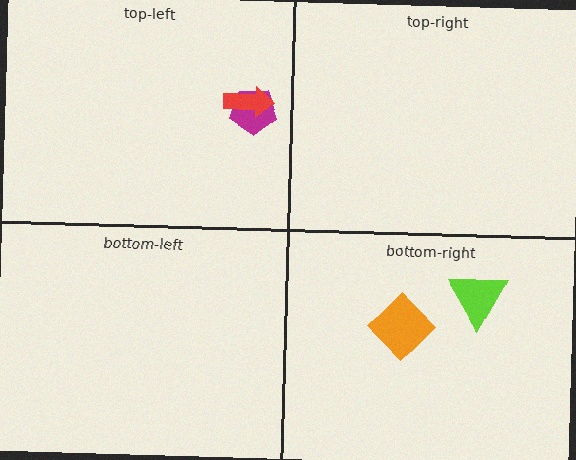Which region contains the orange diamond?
The bottom-right region.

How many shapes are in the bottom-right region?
2.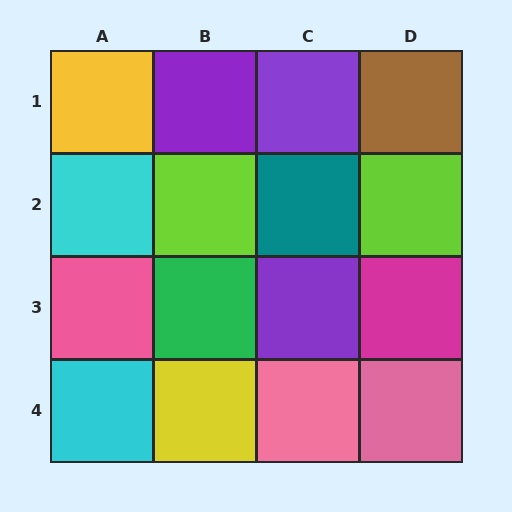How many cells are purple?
3 cells are purple.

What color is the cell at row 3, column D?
Magenta.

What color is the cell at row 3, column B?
Green.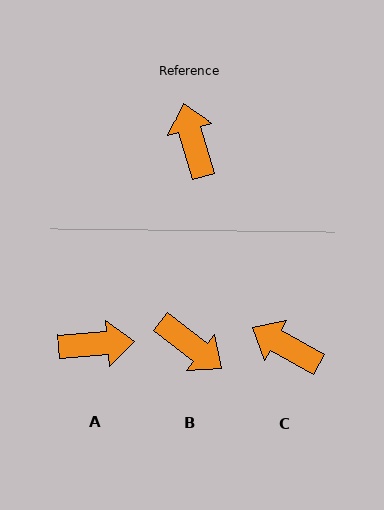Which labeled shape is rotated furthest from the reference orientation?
B, about 144 degrees away.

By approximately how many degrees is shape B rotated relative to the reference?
Approximately 144 degrees clockwise.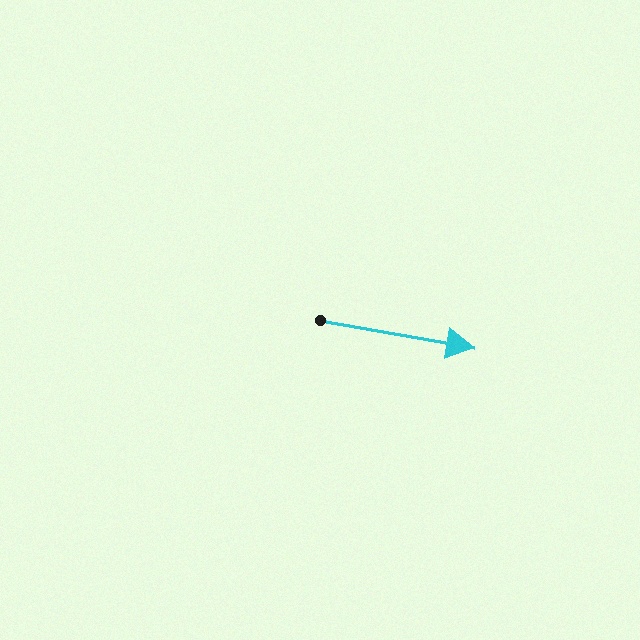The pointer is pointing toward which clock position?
Roughly 3 o'clock.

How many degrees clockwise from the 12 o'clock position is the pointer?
Approximately 100 degrees.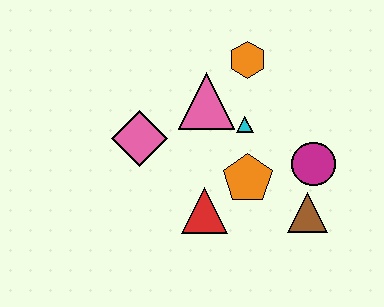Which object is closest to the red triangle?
The orange pentagon is closest to the red triangle.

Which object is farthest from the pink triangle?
The brown triangle is farthest from the pink triangle.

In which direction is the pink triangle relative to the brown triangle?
The pink triangle is above the brown triangle.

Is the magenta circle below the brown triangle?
No